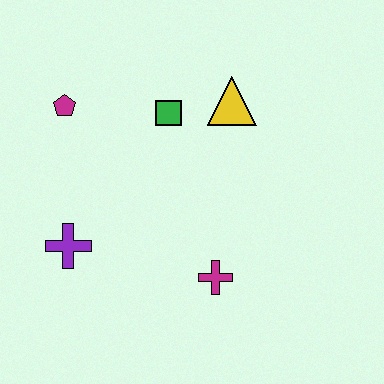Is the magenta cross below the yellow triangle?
Yes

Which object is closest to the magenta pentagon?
The green square is closest to the magenta pentagon.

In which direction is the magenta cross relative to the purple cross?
The magenta cross is to the right of the purple cross.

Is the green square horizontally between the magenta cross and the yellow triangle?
No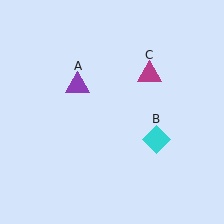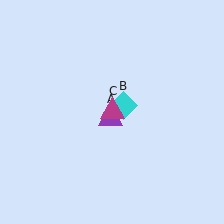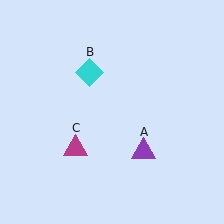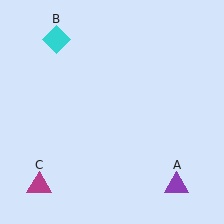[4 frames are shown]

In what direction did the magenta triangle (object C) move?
The magenta triangle (object C) moved down and to the left.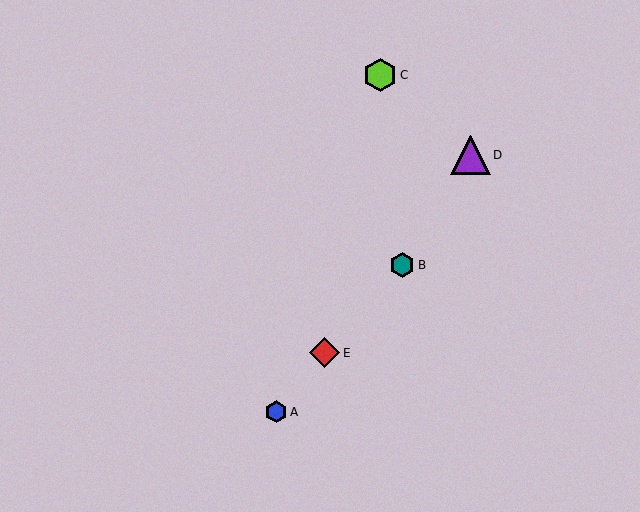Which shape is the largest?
The purple triangle (labeled D) is the largest.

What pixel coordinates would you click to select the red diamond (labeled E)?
Click at (325, 353) to select the red diamond E.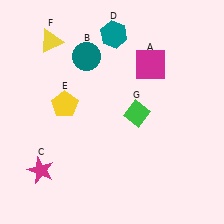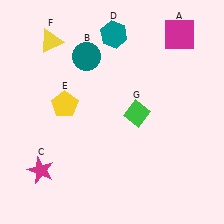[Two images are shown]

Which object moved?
The magenta square (A) moved up.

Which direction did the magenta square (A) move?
The magenta square (A) moved up.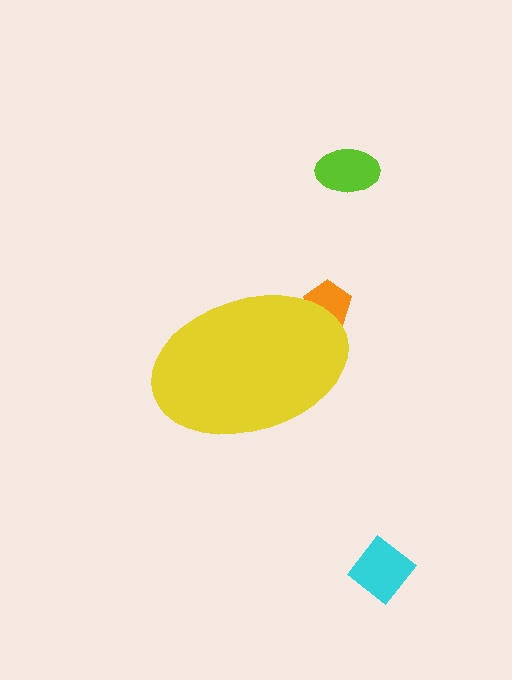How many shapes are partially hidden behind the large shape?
1 shape is partially hidden.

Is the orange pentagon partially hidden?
Yes, the orange pentagon is partially hidden behind the yellow ellipse.